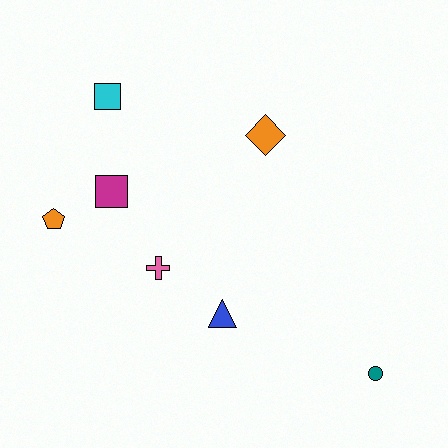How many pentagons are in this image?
There is 1 pentagon.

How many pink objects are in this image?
There is 1 pink object.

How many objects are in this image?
There are 7 objects.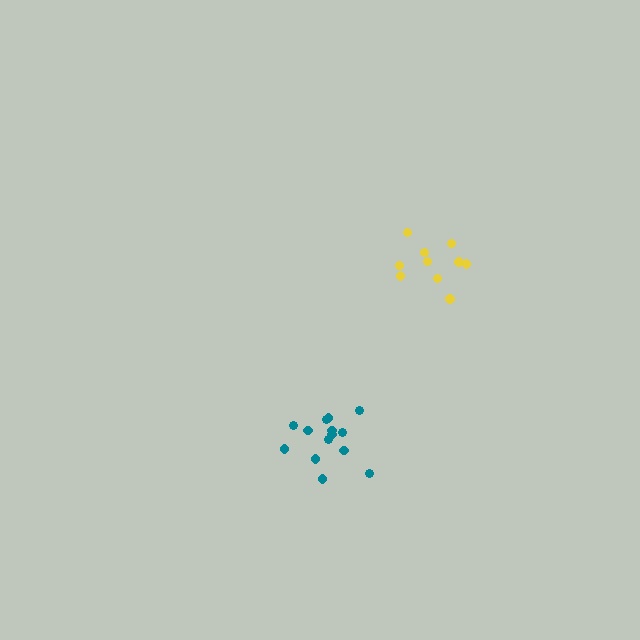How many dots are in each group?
Group 1: 10 dots, Group 2: 14 dots (24 total).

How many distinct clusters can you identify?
There are 2 distinct clusters.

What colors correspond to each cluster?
The clusters are colored: yellow, teal.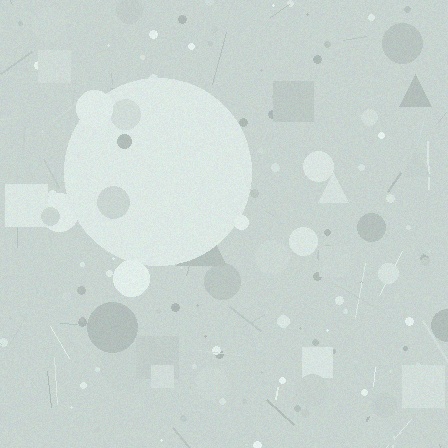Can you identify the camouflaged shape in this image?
The camouflaged shape is a circle.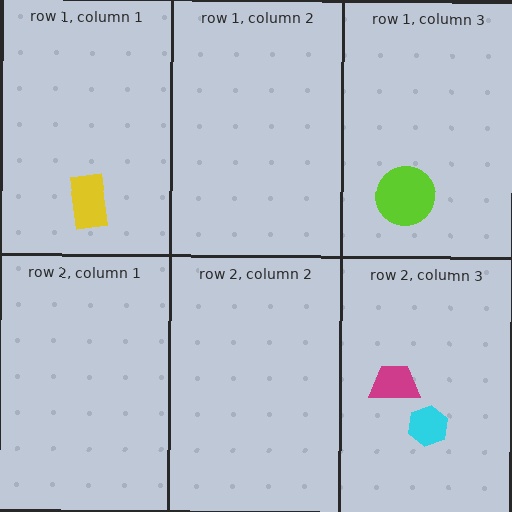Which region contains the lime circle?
The row 1, column 3 region.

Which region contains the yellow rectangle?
The row 1, column 1 region.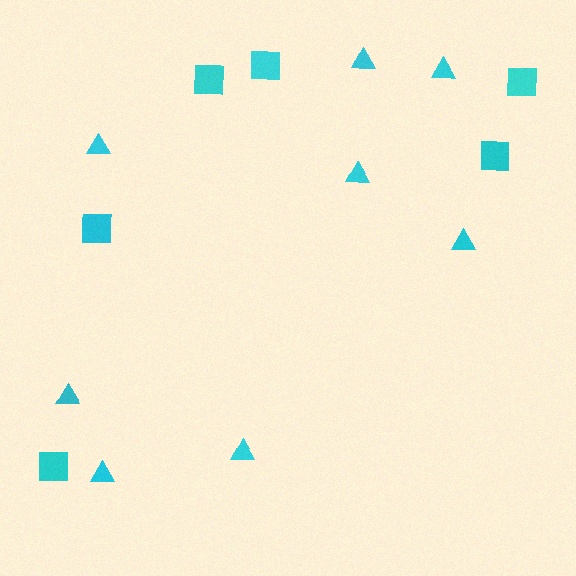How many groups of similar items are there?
There are 2 groups: one group of triangles (8) and one group of squares (6).